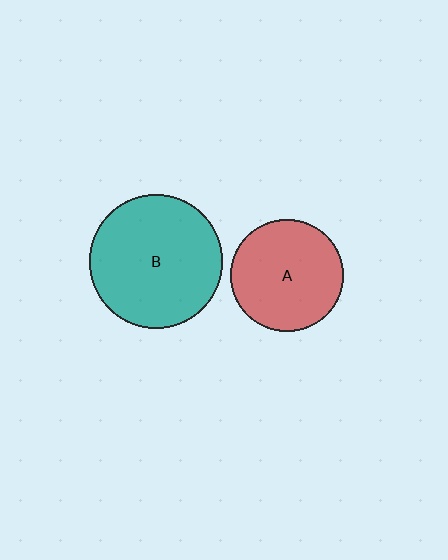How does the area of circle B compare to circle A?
Approximately 1.4 times.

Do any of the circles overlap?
No, none of the circles overlap.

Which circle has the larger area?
Circle B (teal).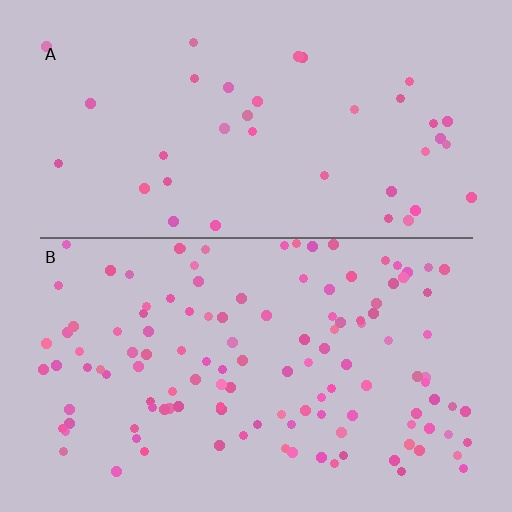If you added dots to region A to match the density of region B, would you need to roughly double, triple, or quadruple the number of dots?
Approximately triple.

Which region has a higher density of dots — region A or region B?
B (the bottom).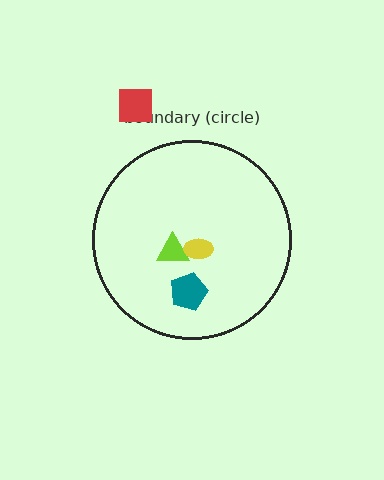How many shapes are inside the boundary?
3 inside, 1 outside.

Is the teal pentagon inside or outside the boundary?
Inside.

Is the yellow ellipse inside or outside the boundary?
Inside.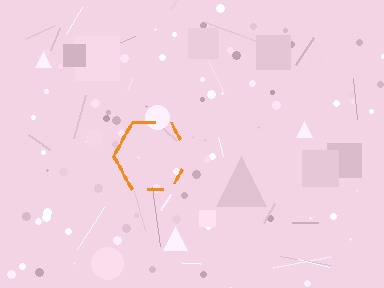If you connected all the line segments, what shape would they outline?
They would outline a hexagon.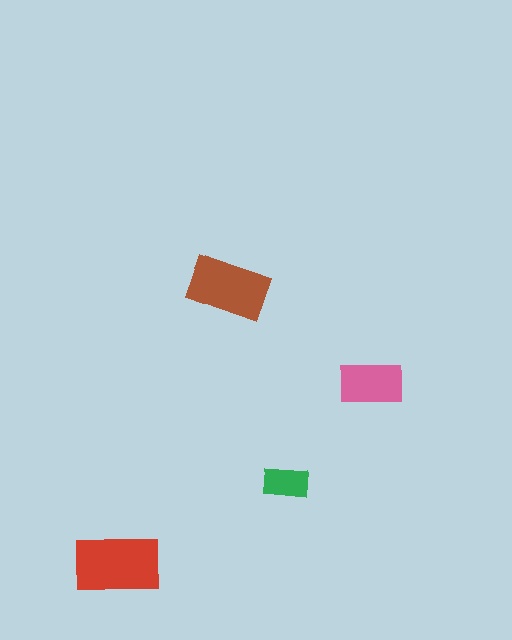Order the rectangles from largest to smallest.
the red one, the brown one, the pink one, the green one.